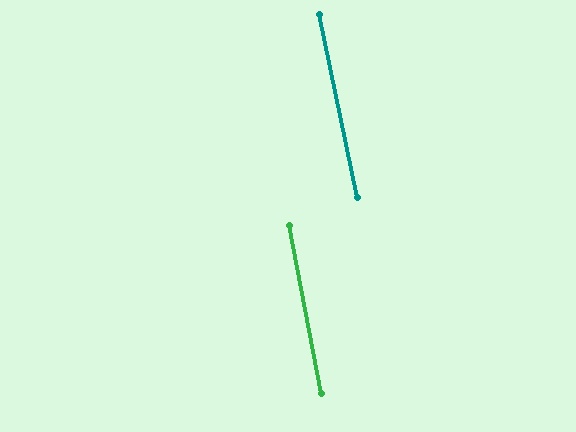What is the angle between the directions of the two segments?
Approximately 1 degree.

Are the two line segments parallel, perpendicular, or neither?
Parallel — their directions differ by only 1.0°.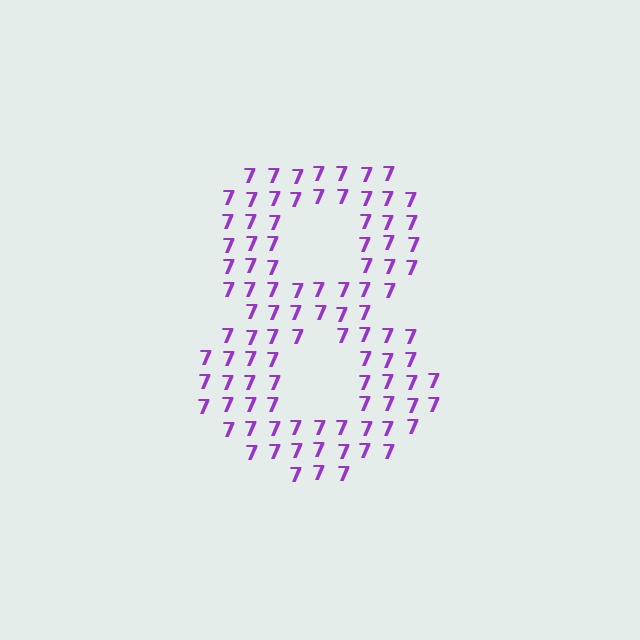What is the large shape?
The large shape is the digit 8.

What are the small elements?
The small elements are digit 7's.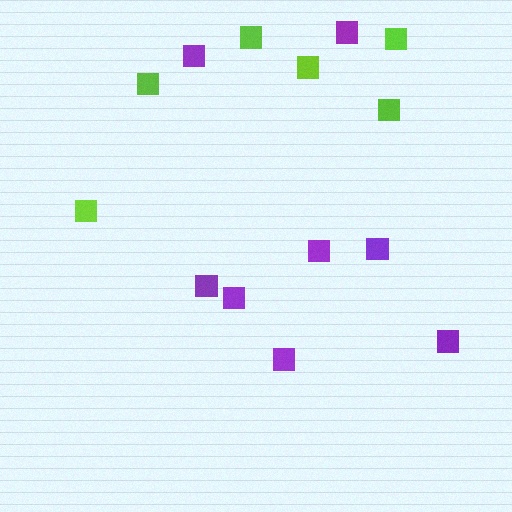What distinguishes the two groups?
There are 2 groups: one group of purple squares (8) and one group of lime squares (6).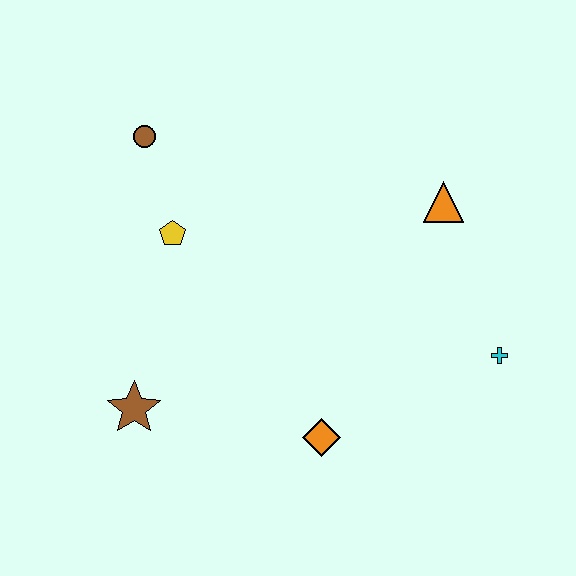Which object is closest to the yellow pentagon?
The brown circle is closest to the yellow pentagon.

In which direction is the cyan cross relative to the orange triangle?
The cyan cross is below the orange triangle.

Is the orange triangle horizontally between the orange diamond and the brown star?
No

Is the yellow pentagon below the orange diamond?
No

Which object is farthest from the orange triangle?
The brown star is farthest from the orange triangle.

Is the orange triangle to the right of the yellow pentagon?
Yes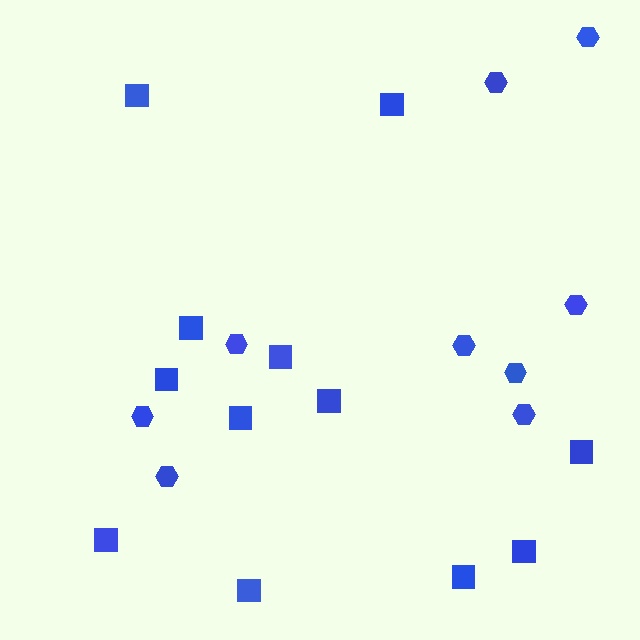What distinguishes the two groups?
There are 2 groups: one group of squares (12) and one group of hexagons (9).